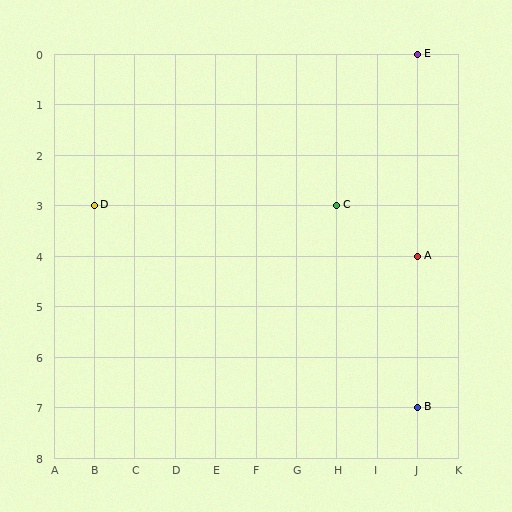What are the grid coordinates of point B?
Point B is at grid coordinates (J, 7).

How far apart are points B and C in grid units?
Points B and C are 2 columns and 4 rows apart (about 4.5 grid units diagonally).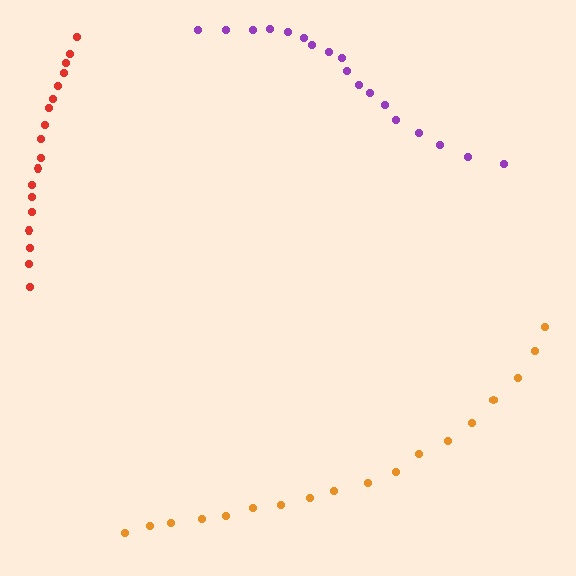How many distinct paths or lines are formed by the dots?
There are 3 distinct paths.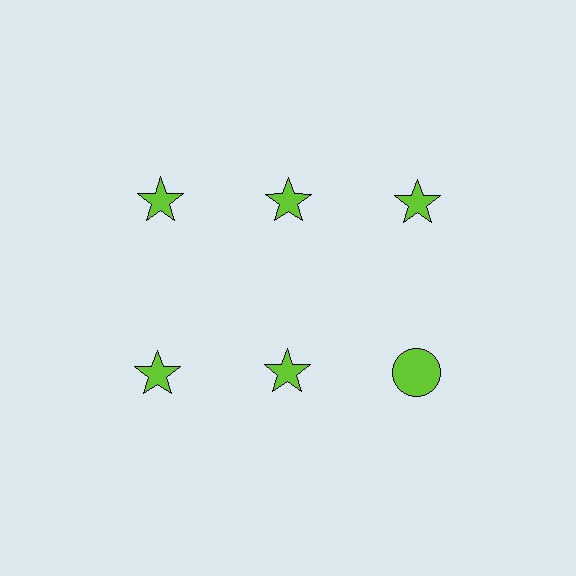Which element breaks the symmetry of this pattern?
The lime circle in the second row, center column breaks the symmetry. All other shapes are lime stars.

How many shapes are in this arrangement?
There are 6 shapes arranged in a grid pattern.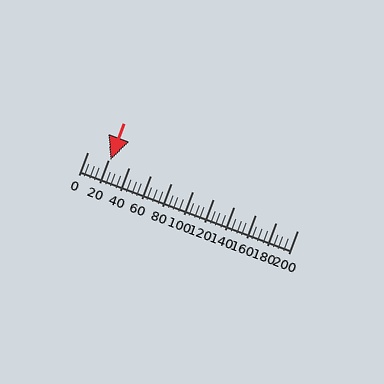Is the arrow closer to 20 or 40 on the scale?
The arrow is closer to 20.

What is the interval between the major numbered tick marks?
The major tick marks are spaced 20 units apart.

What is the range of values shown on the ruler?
The ruler shows values from 0 to 200.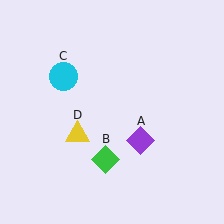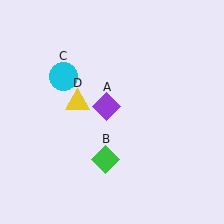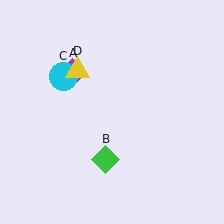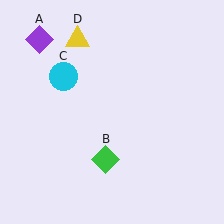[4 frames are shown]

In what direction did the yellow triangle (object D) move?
The yellow triangle (object D) moved up.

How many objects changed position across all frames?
2 objects changed position: purple diamond (object A), yellow triangle (object D).